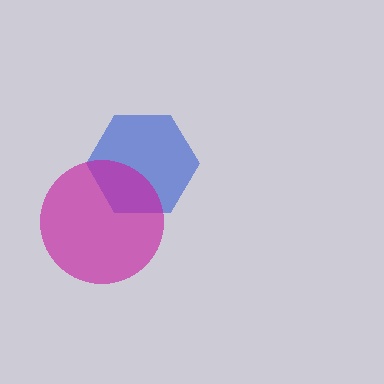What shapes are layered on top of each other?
The layered shapes are: a blue hexagon, a magenta circle.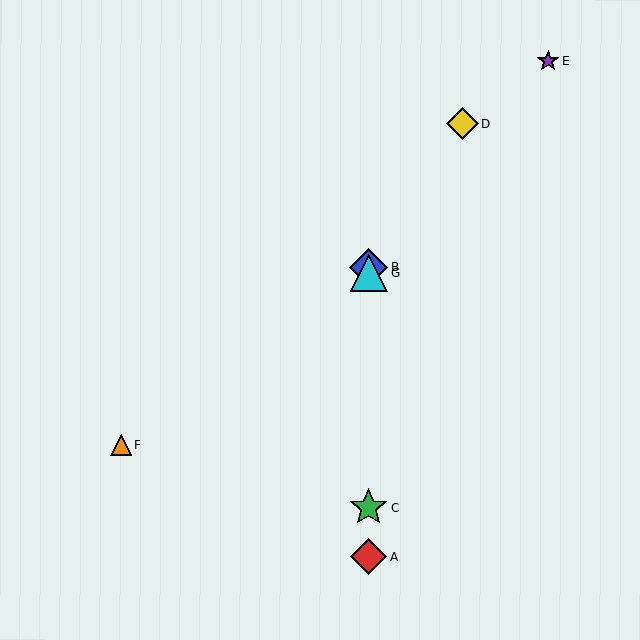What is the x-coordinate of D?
Object D is at x≈463.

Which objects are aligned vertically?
Objects A, B, C, G are aligned vertically.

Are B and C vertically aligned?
Yes, both are at x≈369.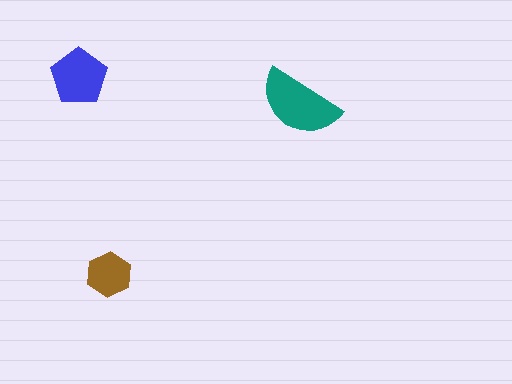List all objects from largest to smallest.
The teal semicircle, the blue pentagon, the brown hexagon.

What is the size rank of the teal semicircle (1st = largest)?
1st.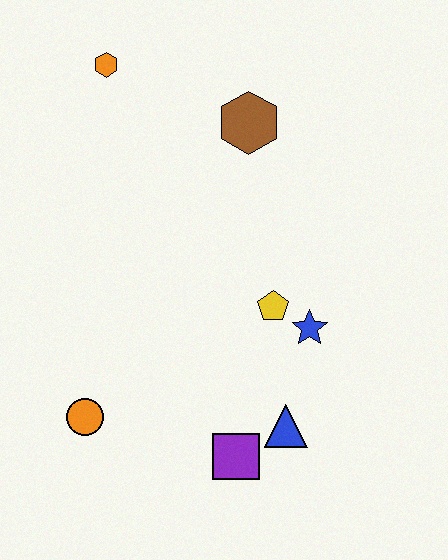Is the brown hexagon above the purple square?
Yes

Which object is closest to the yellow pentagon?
The blue star is closest to the yellow pentagon.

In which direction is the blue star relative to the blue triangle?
The blue star is above the blue triangle.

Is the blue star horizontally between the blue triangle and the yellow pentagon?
No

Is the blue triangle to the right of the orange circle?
Yes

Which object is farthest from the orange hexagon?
The purple square is farthest from the orange hexagon.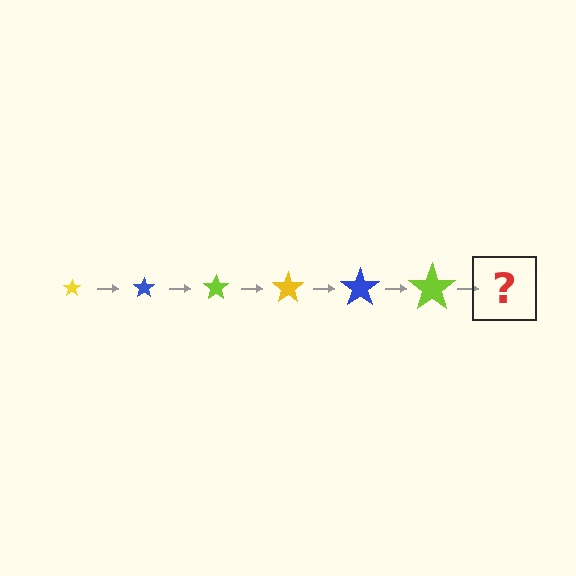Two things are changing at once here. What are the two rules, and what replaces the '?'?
The two rules are that the star grows larger each step and the color cycles through yellow, blue, and lime. The '?' should be a yellow star, larger than the previous one.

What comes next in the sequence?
The next element should be a yellow star, larger than the previous one.